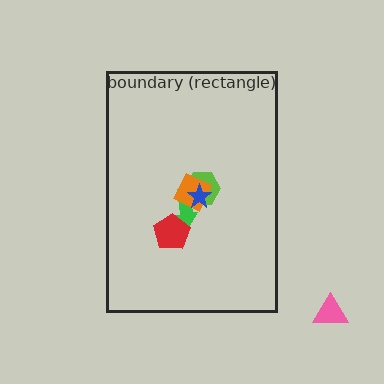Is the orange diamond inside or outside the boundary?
Inside.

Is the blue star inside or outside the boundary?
Inside.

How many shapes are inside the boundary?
5 inside, 1 outside.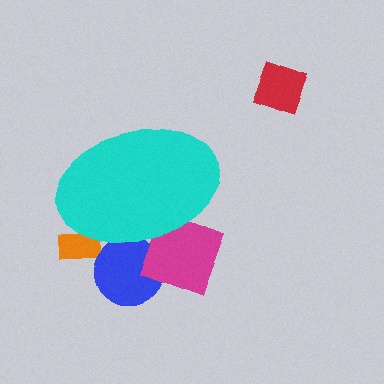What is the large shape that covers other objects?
A cyan ellipse.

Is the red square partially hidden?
No, the red square is fully visible.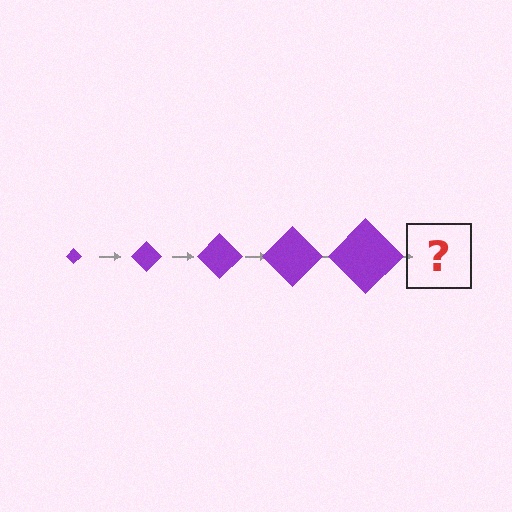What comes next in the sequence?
The next element should be a purple diamond, larger than the previous one.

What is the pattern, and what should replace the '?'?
The pattern is that the diamond gets progressively larger each step. The '?' should be a purple diamond, larger than the previous one.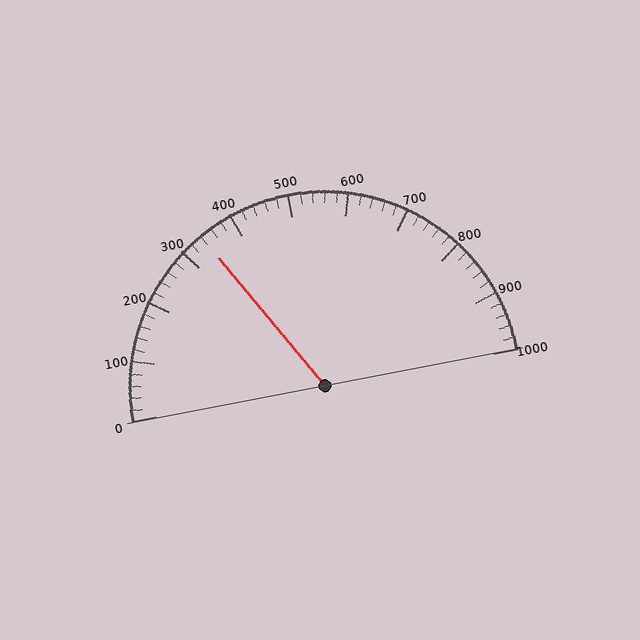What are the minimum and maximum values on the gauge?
The gauge ranges from 0 to 1000.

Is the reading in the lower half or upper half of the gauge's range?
The reading is in the lower half of the range (0 to 1000).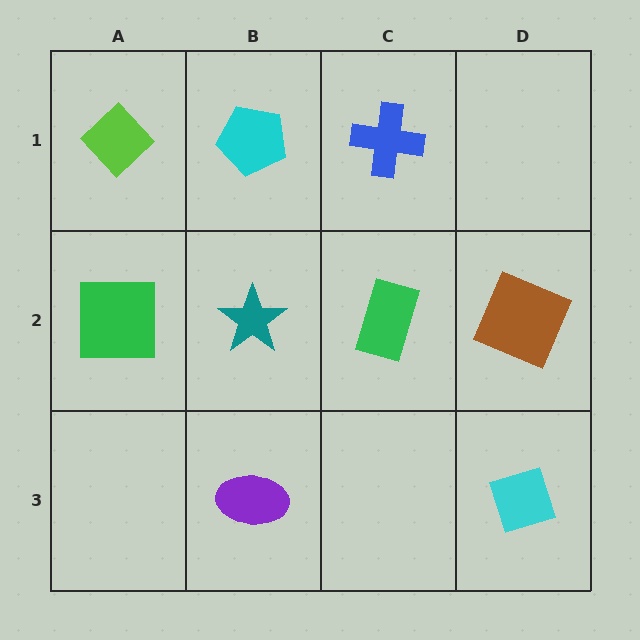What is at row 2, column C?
A green rectangle.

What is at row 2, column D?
A brown square.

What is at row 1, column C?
A blue cross.